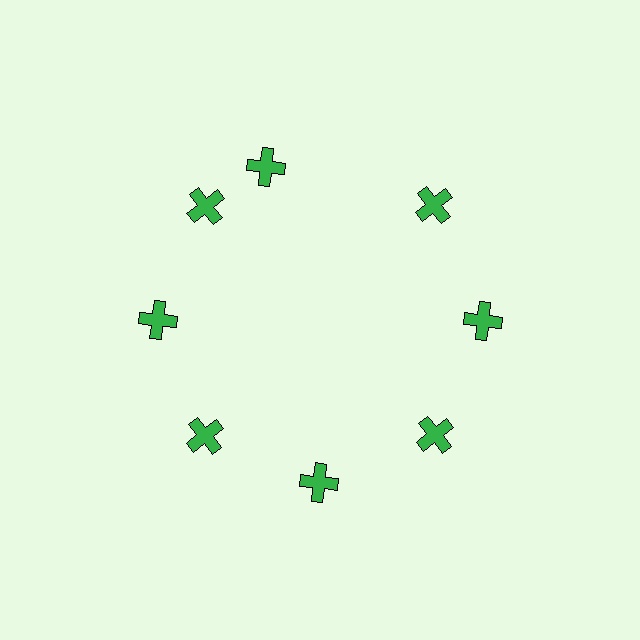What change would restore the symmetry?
The symmetry would be restored by rotating it back into even spacing with its neighbors so that all 8 crosses sit at equal angles and equal distance from the center.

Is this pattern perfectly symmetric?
No. The 8 green crosses are arranged in a ring, but one element near the 12 o'clock position is rotated out of alignment along the ring, breaking the 8-fold rotational symmetry.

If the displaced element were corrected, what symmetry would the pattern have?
It would have 8-fold rotational symmetry — the pattern would map onto itself every 45 degrees.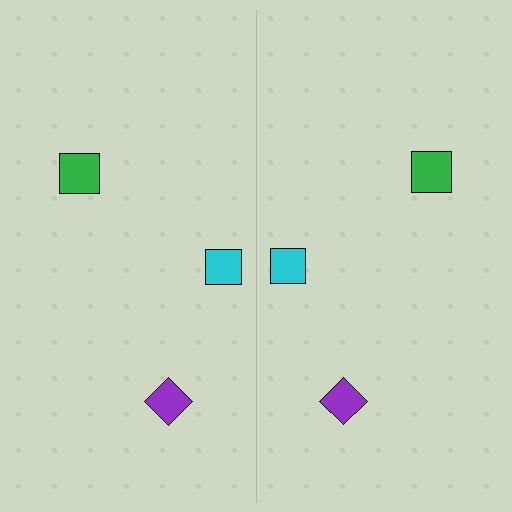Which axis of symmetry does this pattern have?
The pattern has a vertical axis of symmetry running through the center of the image.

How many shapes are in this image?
There are 6 shapes in this image.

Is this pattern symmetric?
Yes, this pattern has bilateral (reflection) symmetry.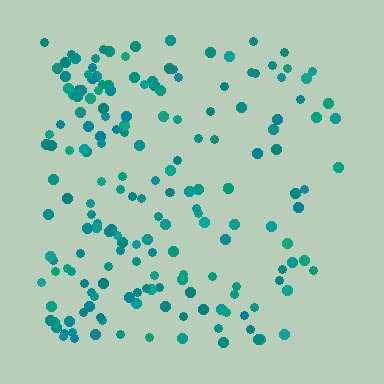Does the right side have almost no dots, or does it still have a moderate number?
Still a moderate number, just noticeably fewer than the left.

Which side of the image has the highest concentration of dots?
The left.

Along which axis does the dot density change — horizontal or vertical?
Horizontal.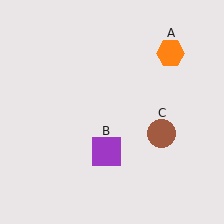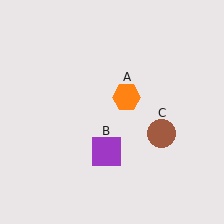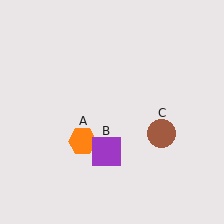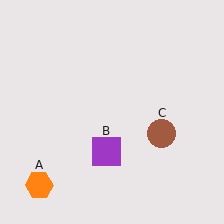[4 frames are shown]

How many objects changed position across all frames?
1 object changed position: orange hexagon (object A).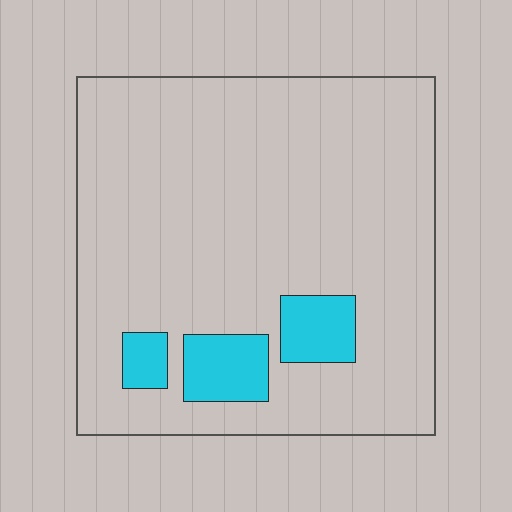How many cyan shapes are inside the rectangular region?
3.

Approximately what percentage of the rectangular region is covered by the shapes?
Approximately 10%.